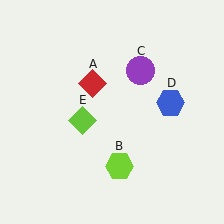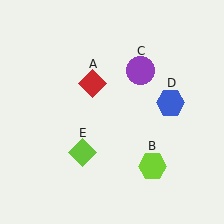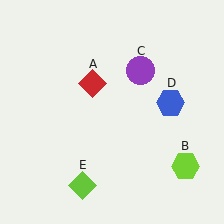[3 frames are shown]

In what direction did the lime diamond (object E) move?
The lime diamond (object E) moved down.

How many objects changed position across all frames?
2 objects changed position: lime hexagon (object B), lime diamond (object E).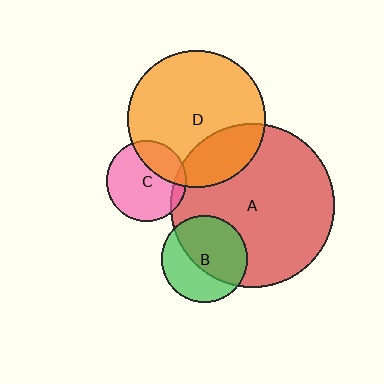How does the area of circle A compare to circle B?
Approximately 3.6 times.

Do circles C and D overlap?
Yes.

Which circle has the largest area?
Circle A (red).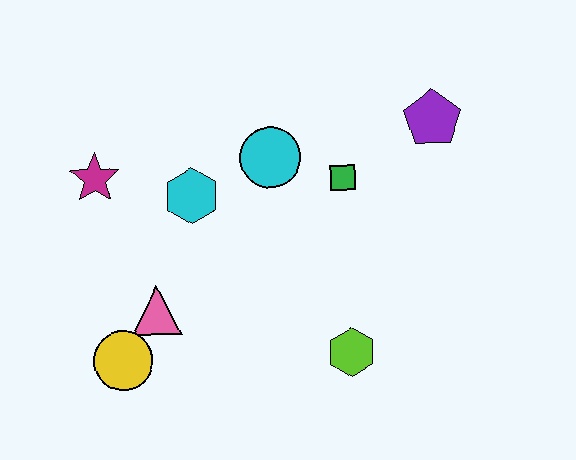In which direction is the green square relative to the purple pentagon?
The green square is to the left of the purple pentagon.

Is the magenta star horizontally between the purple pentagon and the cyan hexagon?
No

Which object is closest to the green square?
The cyan circle is closest to the green square.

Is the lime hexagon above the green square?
No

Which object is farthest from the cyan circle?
The yellow circle is farthest from the cyan circle.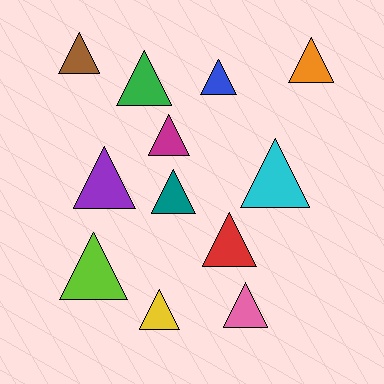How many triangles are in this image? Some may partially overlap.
There are 12 triangles.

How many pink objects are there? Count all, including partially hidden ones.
There is 1 pink object.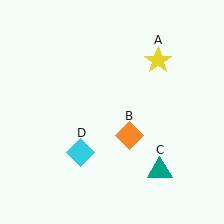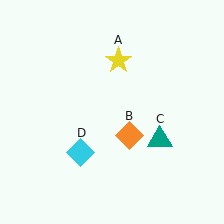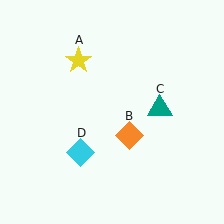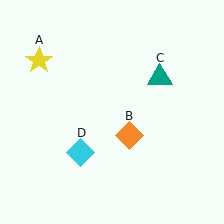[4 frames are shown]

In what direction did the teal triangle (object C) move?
The teal triangle (object C) moved up.